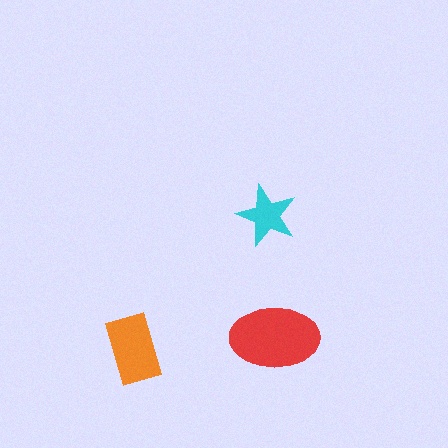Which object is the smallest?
The cyan star.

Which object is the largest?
The red ellipse.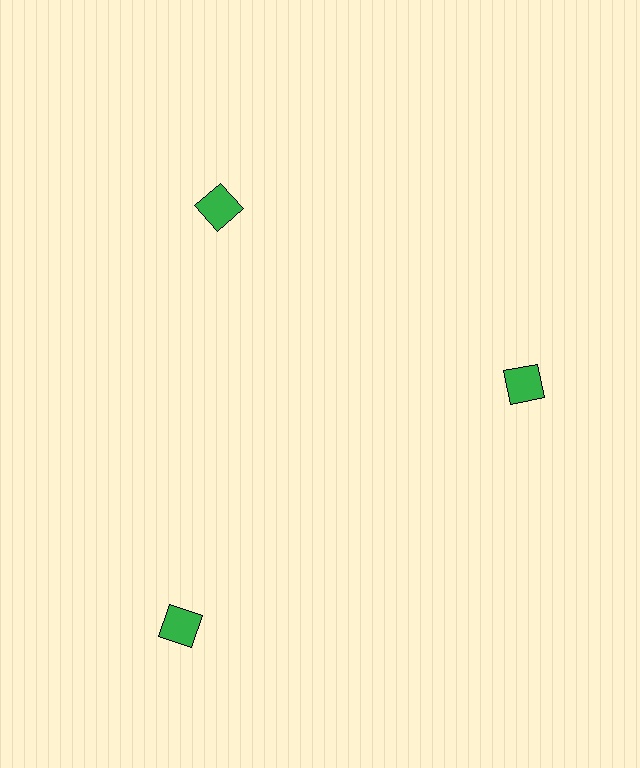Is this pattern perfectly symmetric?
No. The 3 green diamonds are arranged in a ring, but one element near the 7 o'clock position is pushed outward from the center, breaking the 3-fold rotational symmetry.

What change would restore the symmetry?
The symmetry would be restored by moving it inward, back onto the ring so that all 3 diamonds sit at equal angles and equal distance from the center.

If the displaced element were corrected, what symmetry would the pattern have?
It would have 3-fold rotational symmetry — the pattern would map onto itself every 120 degrees.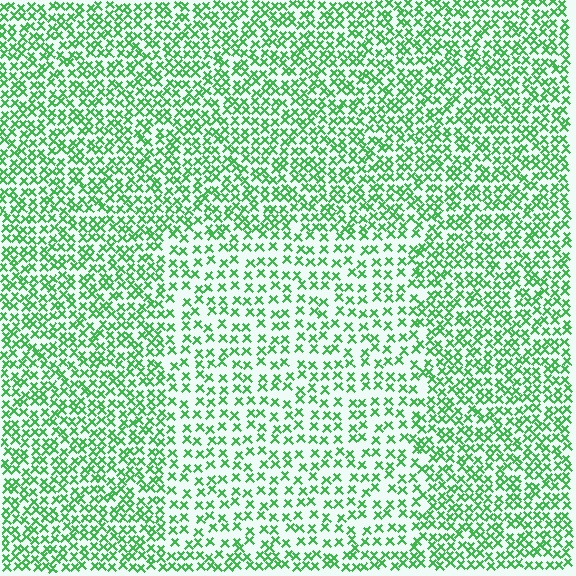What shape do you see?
I see a rectangle.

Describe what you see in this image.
The image contains small green elements arranged at two different densities. A rectangle-shaped region is visible where the elements are less densely packed than the surrounding area.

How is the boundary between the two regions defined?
The boundary is defined by a change in element density (approximately 1.7x ratio). All elements are the same color, size, and shape.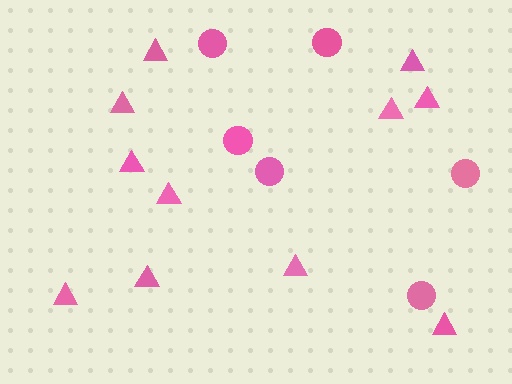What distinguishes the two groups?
There are 2 groups: one group of triangles (11) and one group of circles (6).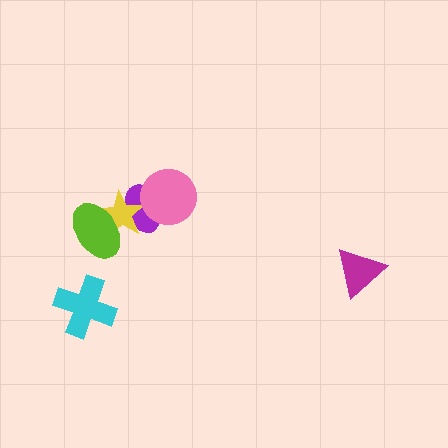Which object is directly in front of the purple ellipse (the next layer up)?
The yellow star is directly in front of the purple ellipse.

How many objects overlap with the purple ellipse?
2 objects overlap with the purple ellipse.